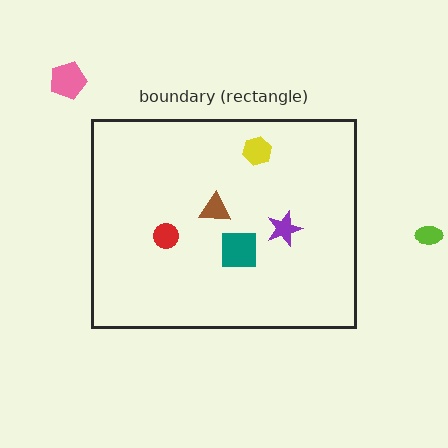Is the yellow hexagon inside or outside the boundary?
Inside.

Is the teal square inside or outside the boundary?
Inside.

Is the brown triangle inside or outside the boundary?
Inside.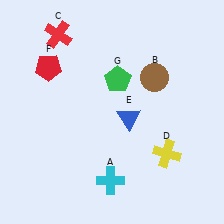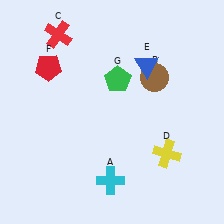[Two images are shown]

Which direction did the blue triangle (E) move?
The blue triangle (E) moved up.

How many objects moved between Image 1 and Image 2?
1 object moved between the two images.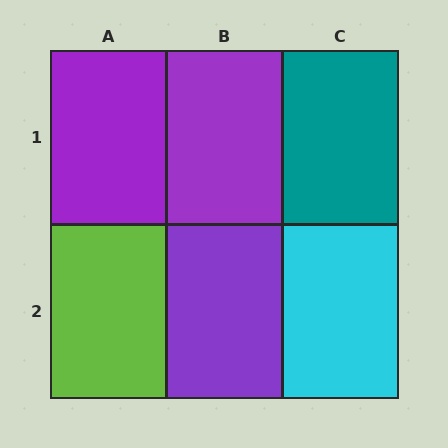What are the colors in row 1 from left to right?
Purple, purple, teal.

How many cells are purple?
3 cells are purple.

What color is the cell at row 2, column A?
Lime.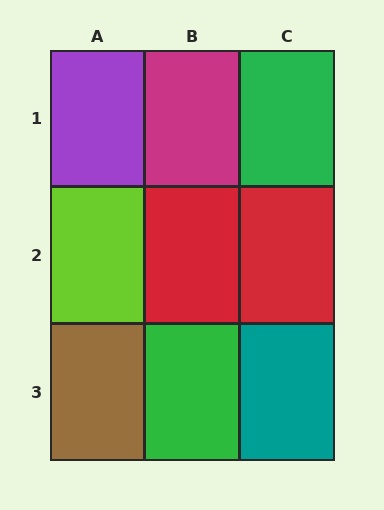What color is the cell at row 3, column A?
Brown.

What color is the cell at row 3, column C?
Teal.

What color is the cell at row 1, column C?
Green.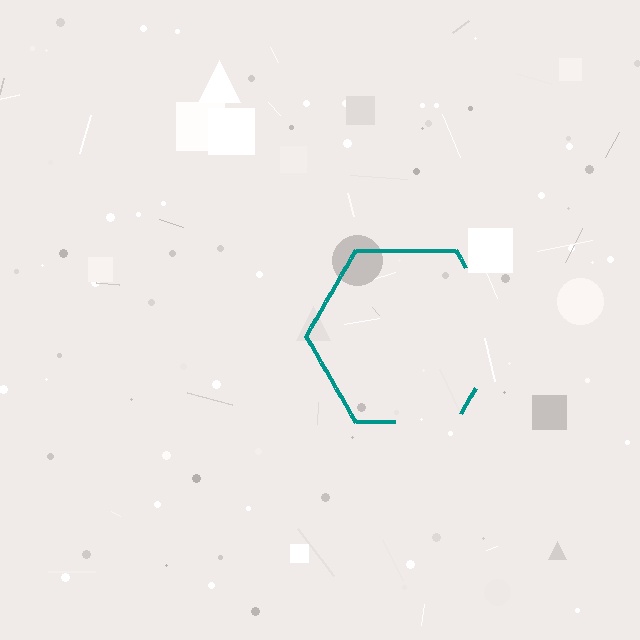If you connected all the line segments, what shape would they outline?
They would outline a hexagon.